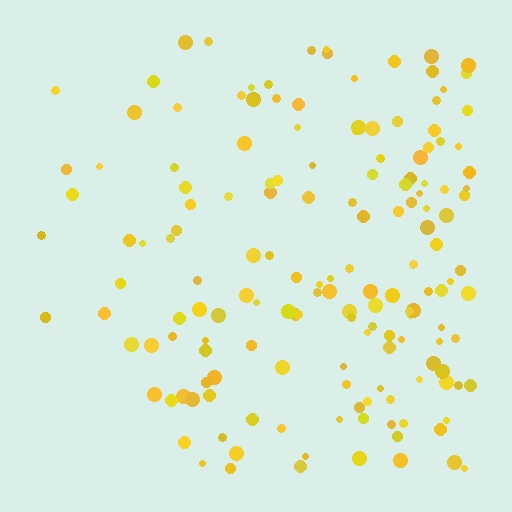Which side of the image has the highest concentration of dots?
The right.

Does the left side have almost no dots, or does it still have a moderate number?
Still a moderate number, just noticeably fewer than the right.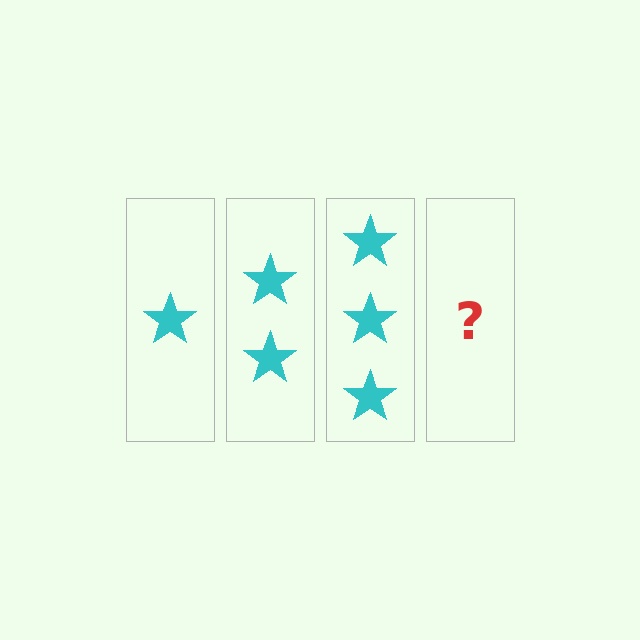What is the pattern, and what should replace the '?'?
The pattern is that each step adds one more star. The '?' should be 4 stars.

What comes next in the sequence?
The next element should be 4 stars.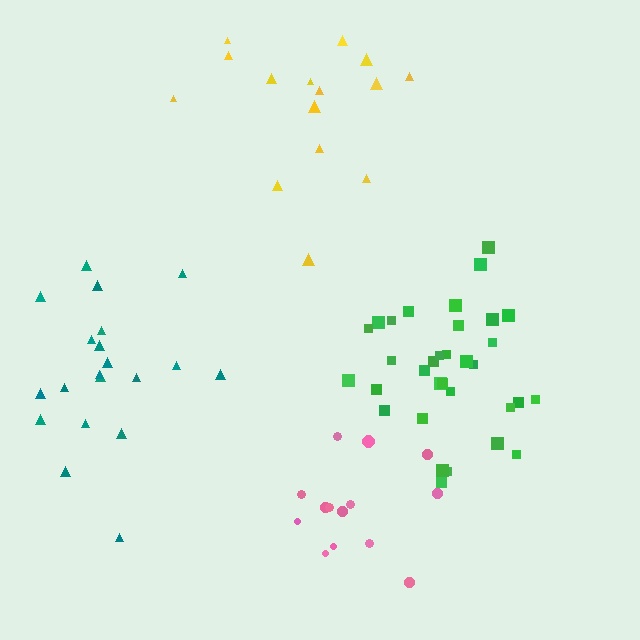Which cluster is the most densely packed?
Pink.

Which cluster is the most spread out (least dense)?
Yellow.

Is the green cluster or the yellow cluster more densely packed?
Green.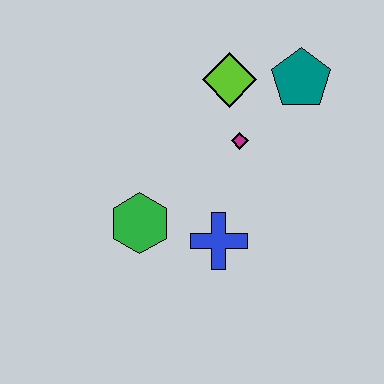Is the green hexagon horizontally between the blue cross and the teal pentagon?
No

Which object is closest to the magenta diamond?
The lime diamond is closest to the magenta diamond.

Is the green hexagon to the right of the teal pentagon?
No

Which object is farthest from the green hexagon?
The teal pentagon is farthest from the green hexagon.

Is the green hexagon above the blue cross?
Yes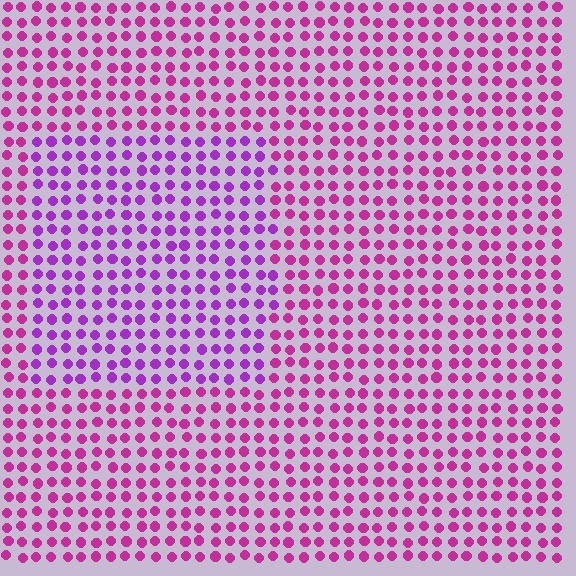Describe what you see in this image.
The image is filled with small magenta elements in a uniform arrangement. A rectangle-shaped region is visible where the elements are tinted to a slightly different hue, forming a subtle color boundary.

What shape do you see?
I see a rectangle.